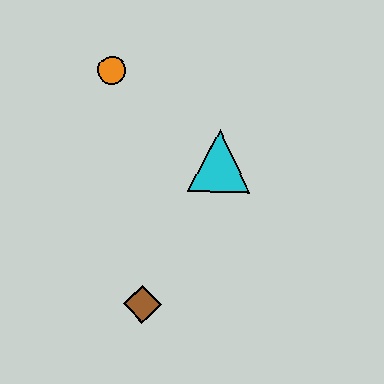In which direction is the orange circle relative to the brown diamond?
The orange circle is above the brown diamond.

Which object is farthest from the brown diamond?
The orange circle is farthest from the brown diamond.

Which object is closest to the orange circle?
The cyan triangle is closest to the orange circle.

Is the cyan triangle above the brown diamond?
Yes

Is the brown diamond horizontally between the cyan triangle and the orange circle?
Yes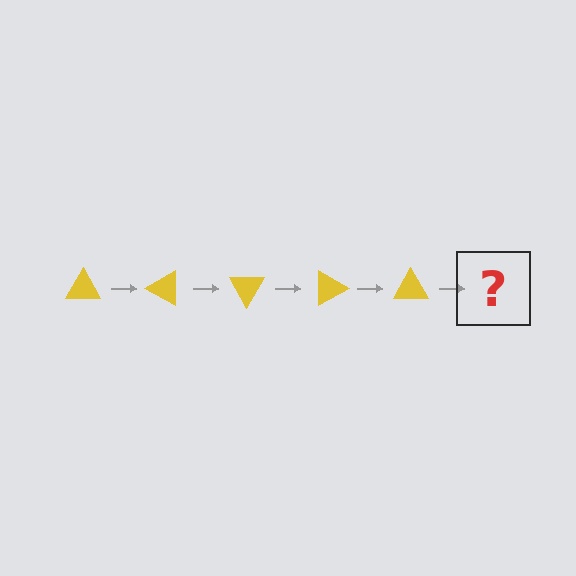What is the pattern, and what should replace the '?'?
The pattern is that the triangle rotates 30 degrees each step. The '?' should be a yellow triangle rotated 150 degrees.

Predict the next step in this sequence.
The next step is a yellow triangle rotated 150 degrees.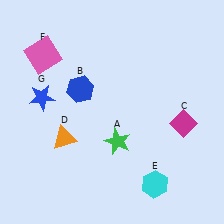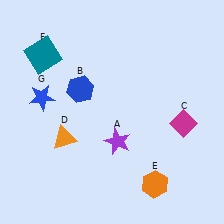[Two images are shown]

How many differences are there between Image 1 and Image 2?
There are 3 differences between the two images.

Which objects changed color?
A changed from green to purple. E changed from cyan to orange. F changed from pink to teal.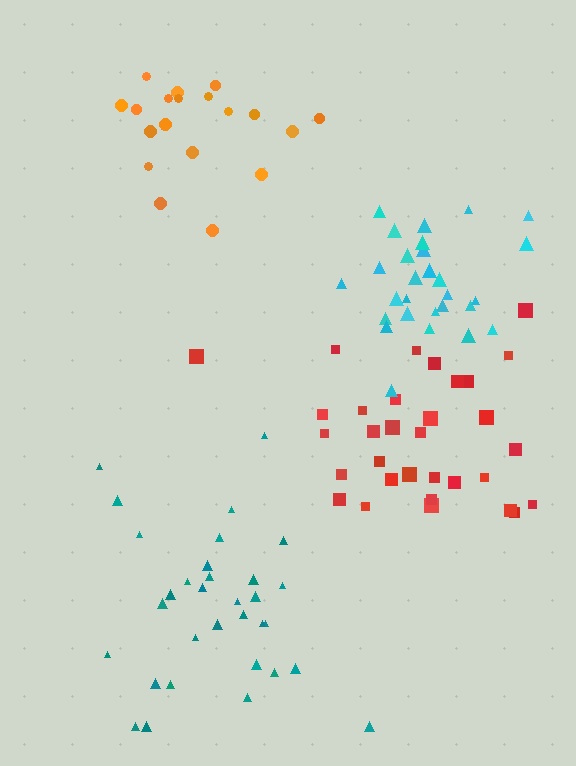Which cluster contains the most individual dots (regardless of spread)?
Teal (32).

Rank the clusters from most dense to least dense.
cyan, orange, red, teal.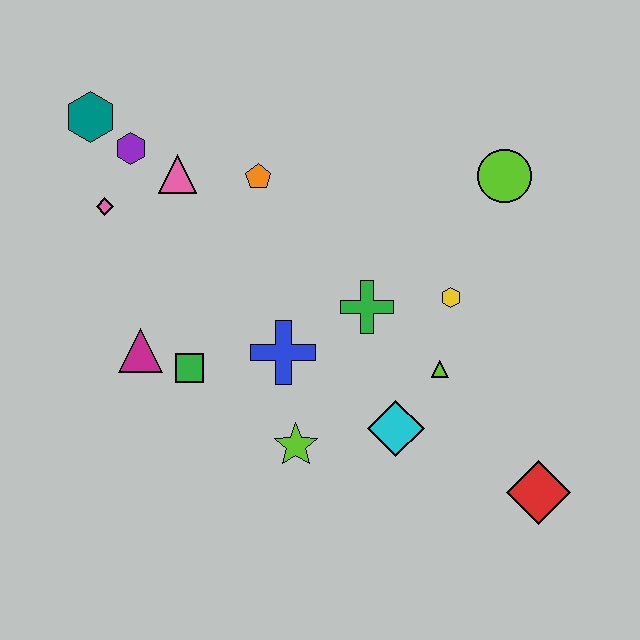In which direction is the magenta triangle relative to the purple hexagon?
The magenta triangle is below the purple hexagon.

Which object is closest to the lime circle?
The yellow hexagon is closest to the lime circle.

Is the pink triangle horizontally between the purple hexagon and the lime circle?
Yes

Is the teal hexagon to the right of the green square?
No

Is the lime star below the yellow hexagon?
Yes